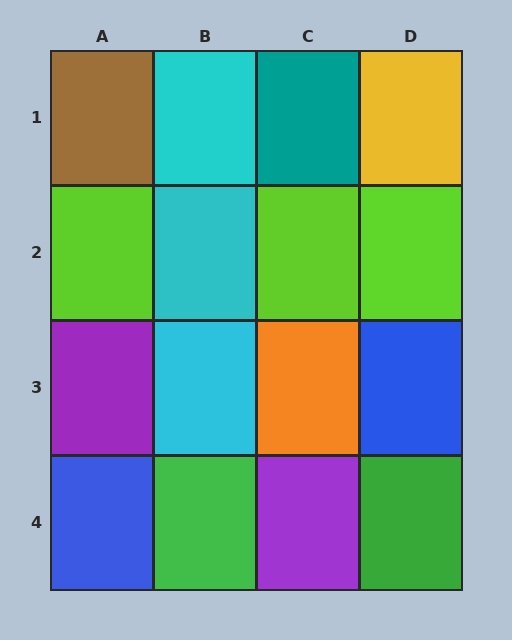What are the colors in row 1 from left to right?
Brown, cyan, teal, yellow.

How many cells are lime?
3 cells are lime.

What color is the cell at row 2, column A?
Lime.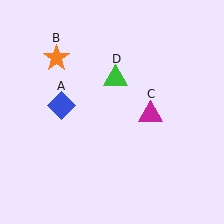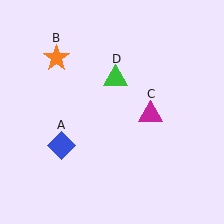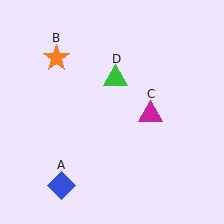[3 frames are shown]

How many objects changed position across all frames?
1 object changed position: blue diamond (object A).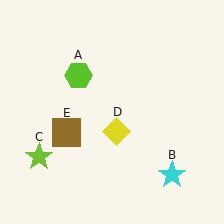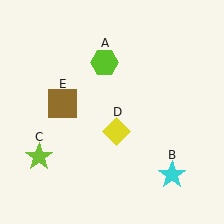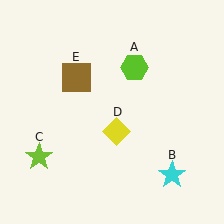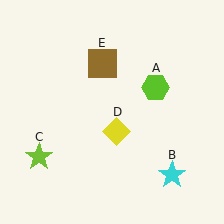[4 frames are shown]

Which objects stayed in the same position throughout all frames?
Cyan star (object B) and lime star (object C) and yellow diamond (object D) remained stationary.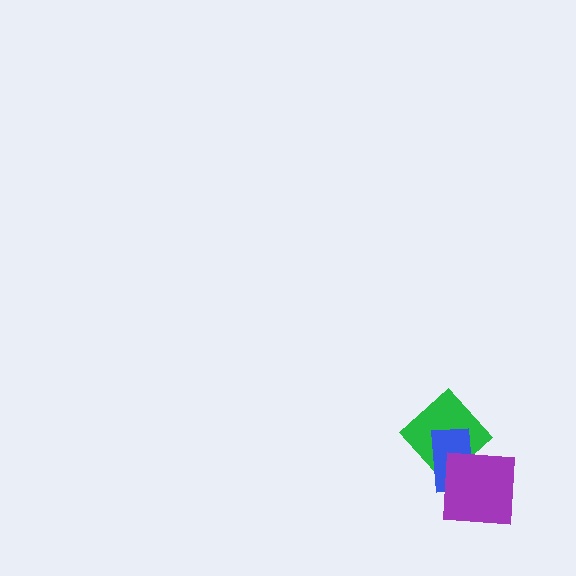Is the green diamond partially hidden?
Yes, it is partially covered by another shape.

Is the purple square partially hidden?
No, no other shape covers it.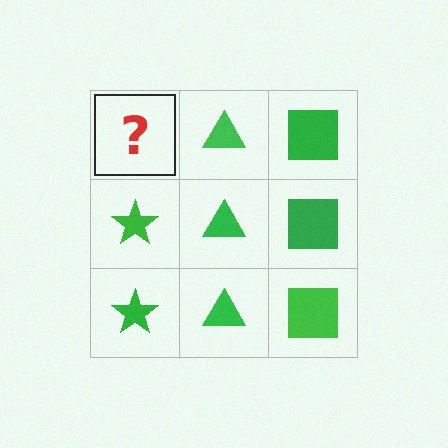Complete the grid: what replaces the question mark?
The question mark should be replaced with a green star.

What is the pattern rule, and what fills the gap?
The rule is that each column has a consistent shape. The gap should be filled with a green star.